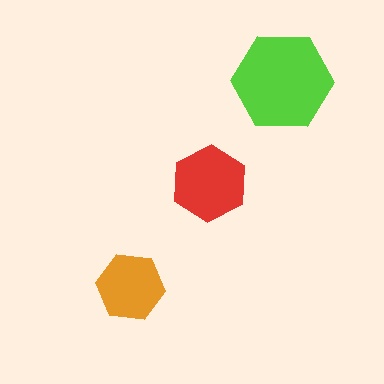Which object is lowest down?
The orange hexagon is bottommost.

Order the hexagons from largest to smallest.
the lime one, the red one, the orange one.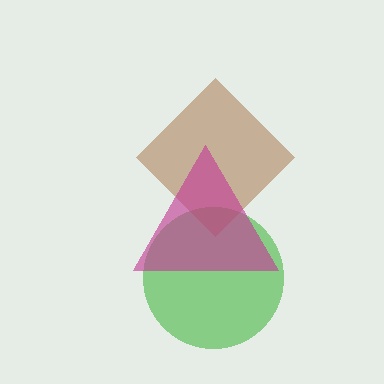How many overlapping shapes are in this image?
There are 3 overlapping shapes in the image.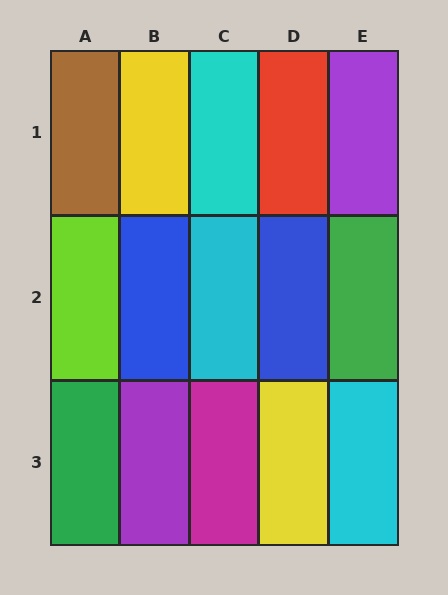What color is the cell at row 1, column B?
Yellow.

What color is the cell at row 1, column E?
Purple.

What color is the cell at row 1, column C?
Cyan.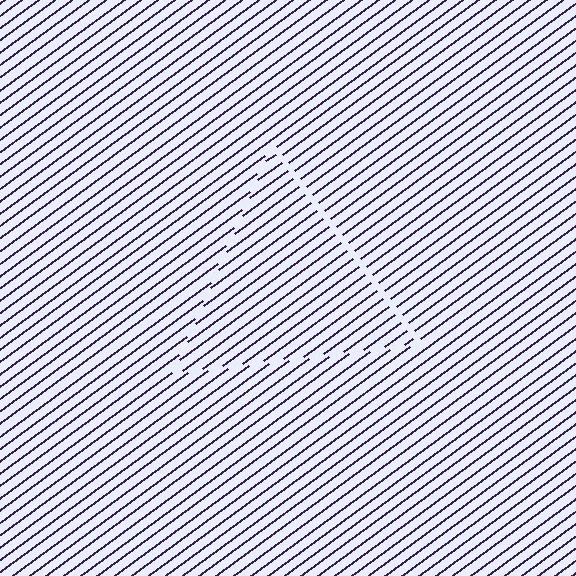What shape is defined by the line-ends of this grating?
An illusory triangle. The interior of the shape contains the same grating, shifted by half a period — the contour is defined by the phase discontinuity where line-ends from the inner and outer gratings abut.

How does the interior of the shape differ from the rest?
The interior of the shape contains the same grating, shifted by half a period — the contour is defined by the phase discontinuity where line-ends from the inner and outer gratings abut.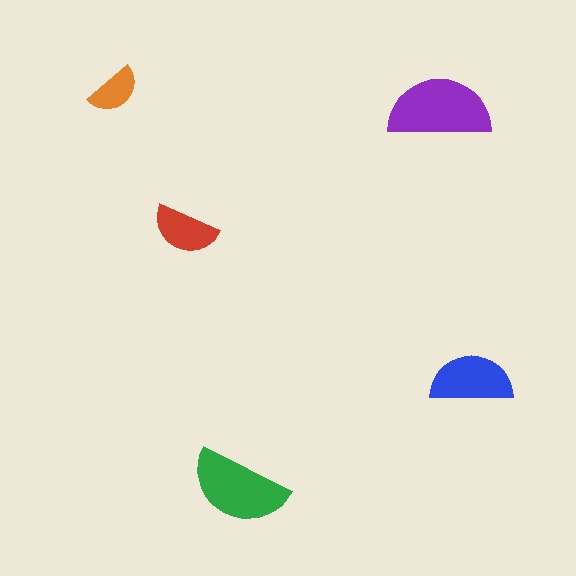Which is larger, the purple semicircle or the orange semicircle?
The purple one.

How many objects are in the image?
There are 5 objects in the image.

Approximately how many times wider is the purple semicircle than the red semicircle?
About 1.5 times wider.